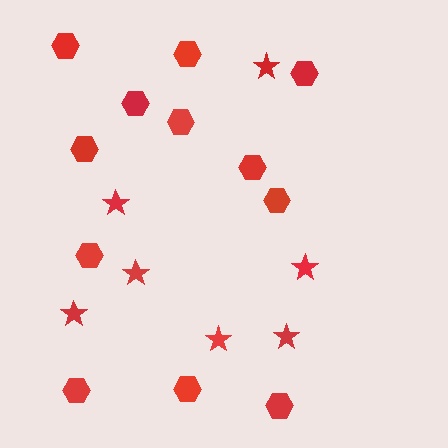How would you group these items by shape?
There are 2 groups: one group of stars (7) and one group of hexagons (12).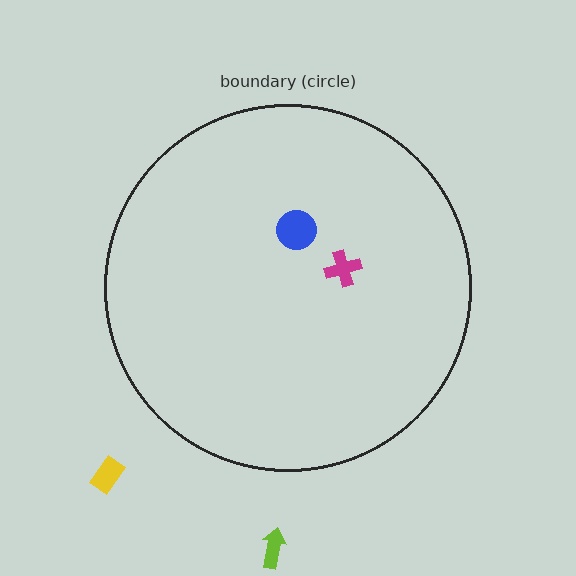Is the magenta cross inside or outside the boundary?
Inside.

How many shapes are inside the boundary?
2 inside, 2 outside.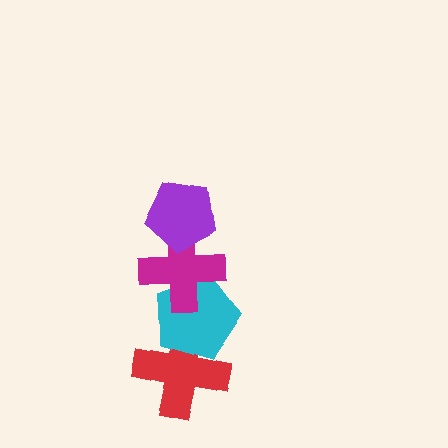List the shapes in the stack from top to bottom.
From top to bottom: the purple pentagon, the magenta cross, the cyan pentagon, the red cross.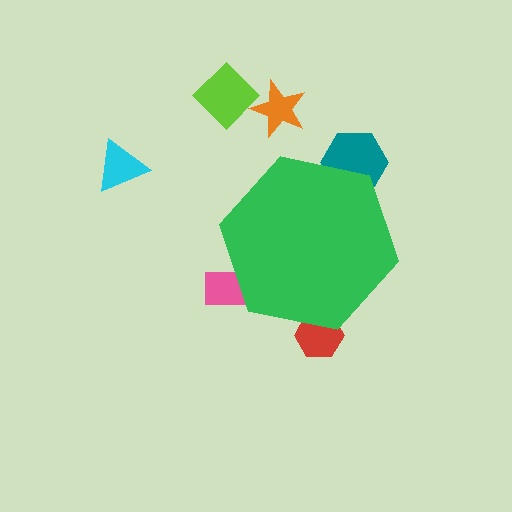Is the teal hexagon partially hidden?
Yes, the teal hexagon is partially hidden behind the green hexagon.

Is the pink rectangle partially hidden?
Yes, the pink rectangle is partially hidden behind the green hexagon.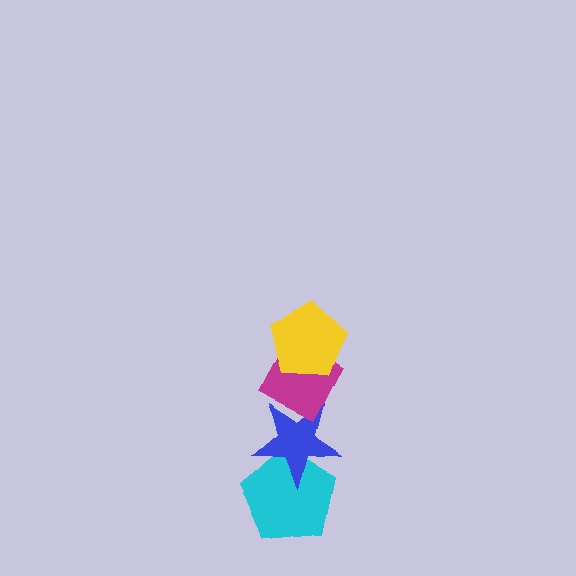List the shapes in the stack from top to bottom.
From top to bottom: the yellow pentagon, the magenta diamond, the blue star, the cyan pentagon.